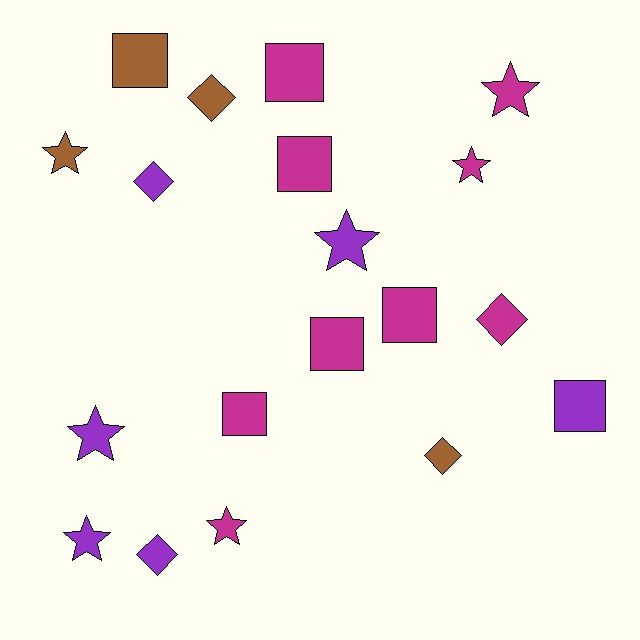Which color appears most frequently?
Magenta, with 9 objects.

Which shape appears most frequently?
Square, with 7 objects.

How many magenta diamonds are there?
There is 1 magenta diamond.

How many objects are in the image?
There are 19 objects.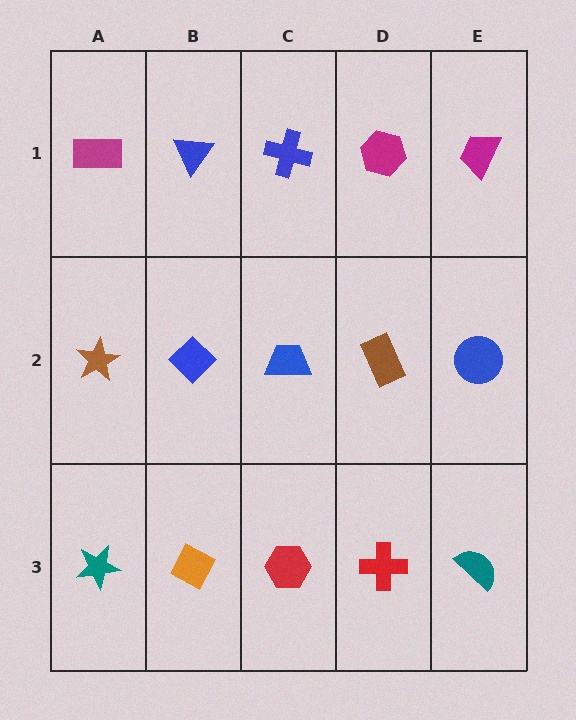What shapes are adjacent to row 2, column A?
A magenta rectangle (row 1, column A), a teal star (row 3, column A), a blue diamond (row 2, column B).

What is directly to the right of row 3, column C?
A red cross.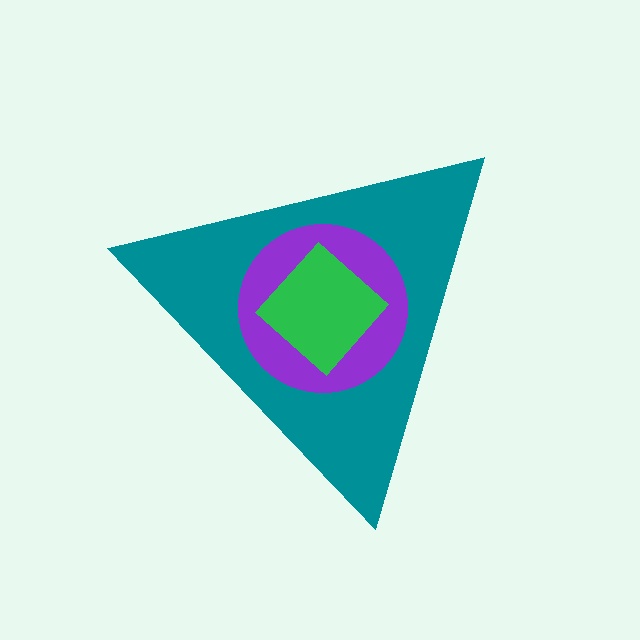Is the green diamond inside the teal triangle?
Yes.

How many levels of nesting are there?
3.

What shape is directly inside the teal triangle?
The purple circle.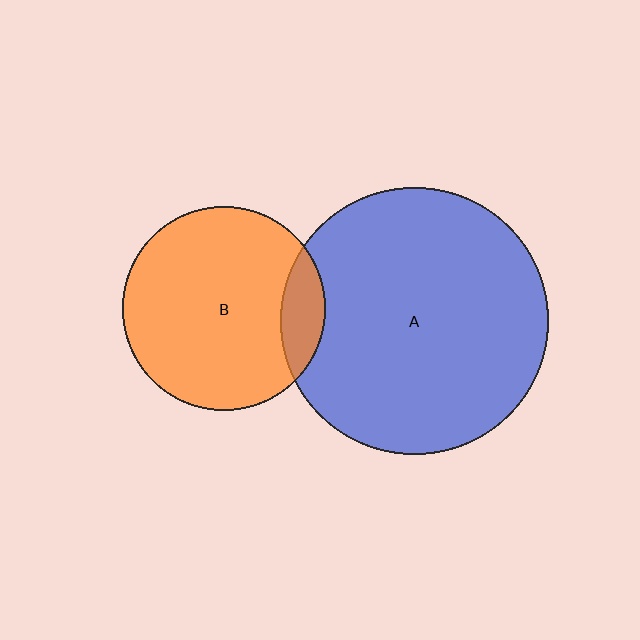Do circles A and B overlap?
Yes.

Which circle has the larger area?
Circle A (blue).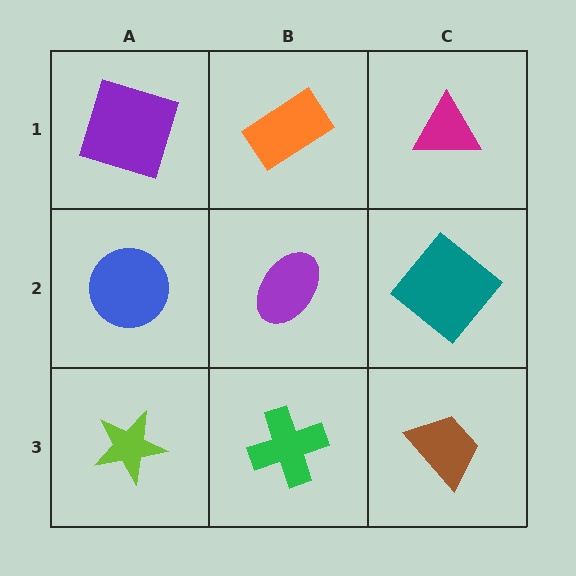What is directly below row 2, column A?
A lime star.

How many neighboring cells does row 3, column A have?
2.